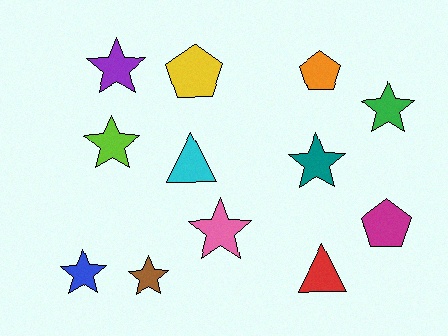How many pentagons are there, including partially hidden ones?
There are 3 pentagons.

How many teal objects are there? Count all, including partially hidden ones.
There is 1 teal object.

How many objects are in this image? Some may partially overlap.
There are 12 objects.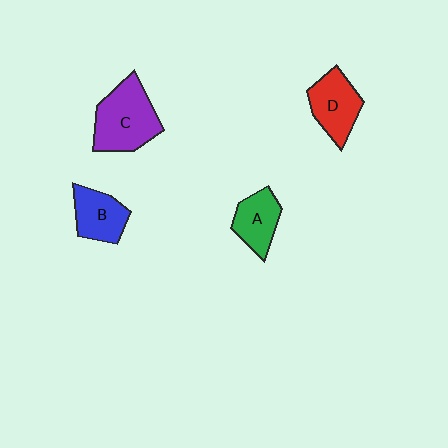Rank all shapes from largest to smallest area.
From largest to smallest: C (purple), D (red), B (blue), A (green).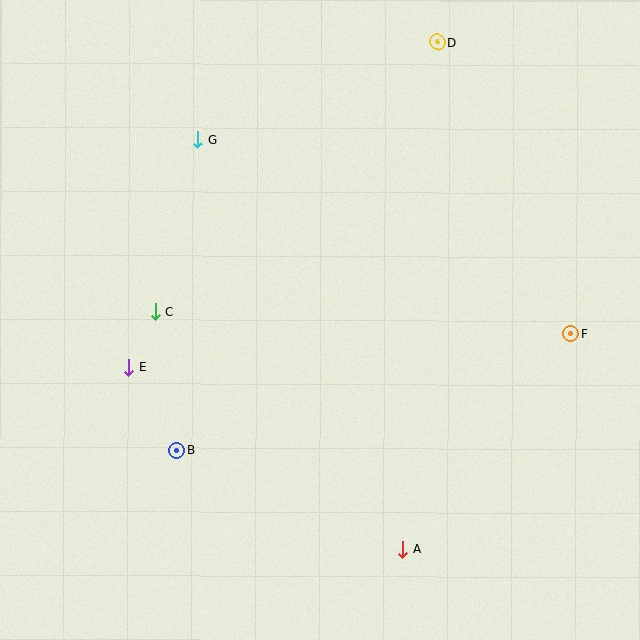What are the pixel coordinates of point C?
Point C is at (155, 312).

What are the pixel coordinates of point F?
Point F is at (571, 334).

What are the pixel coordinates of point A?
Point A is at (403, 550).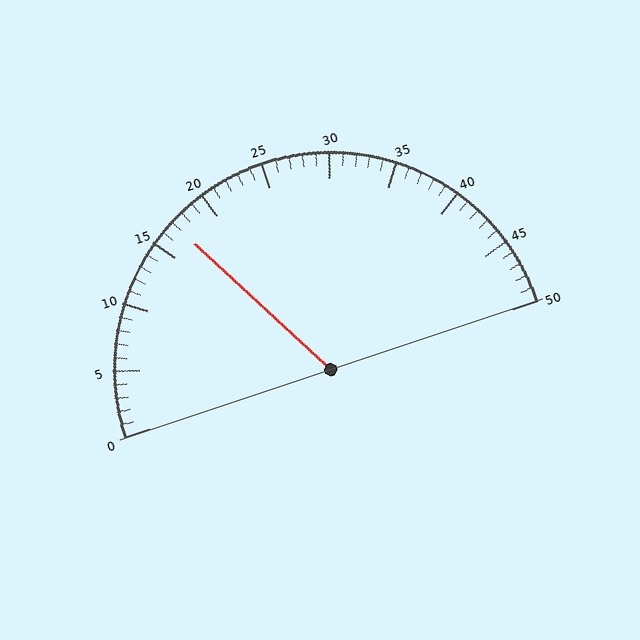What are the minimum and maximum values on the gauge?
The gauge ranges from 0 to 50.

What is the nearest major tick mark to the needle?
The nearest major tick mark is 15.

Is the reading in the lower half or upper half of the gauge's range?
The reading is in the lower half of the range (0 to 50).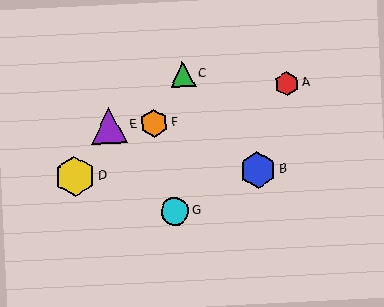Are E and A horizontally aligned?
No, E is at y≈125 and A is at y≈84.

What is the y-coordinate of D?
Object D is at y≈176.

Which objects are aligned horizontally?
Objects E, F are aligned horizontally.